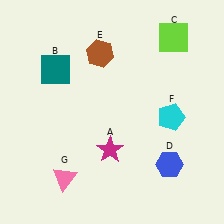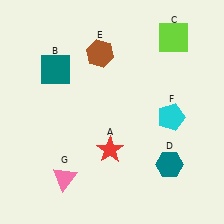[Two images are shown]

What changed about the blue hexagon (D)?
In Image 1, D is blue. In Image 2, it changed to teal.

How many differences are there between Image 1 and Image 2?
There are 2 differences between the two images.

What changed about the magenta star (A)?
In Image 1, A is magenta. In Image 2, it changed to red.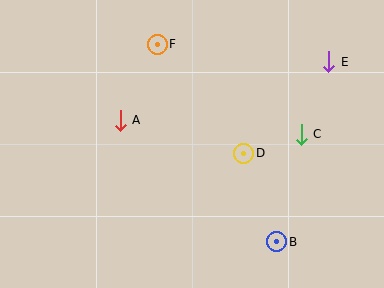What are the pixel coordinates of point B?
Point B is at (277, 242).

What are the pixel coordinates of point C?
Point C is at (301, 134).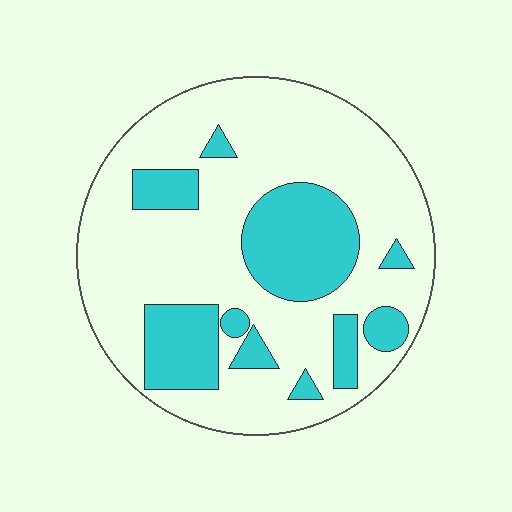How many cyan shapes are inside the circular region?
10.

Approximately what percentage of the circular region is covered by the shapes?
Approximately 25%.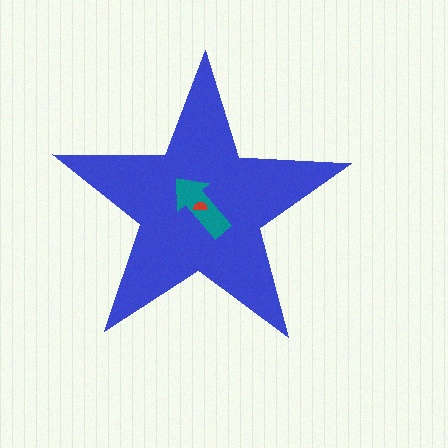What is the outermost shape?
The blue star.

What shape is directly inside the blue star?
The teal arrow.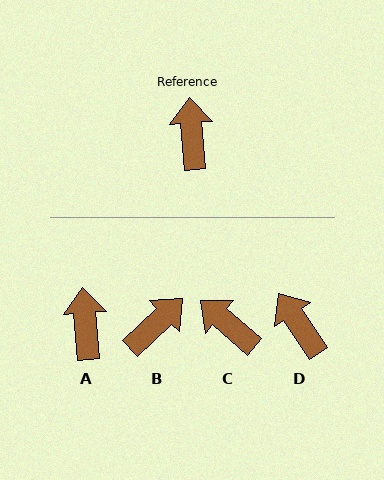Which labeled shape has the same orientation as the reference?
A.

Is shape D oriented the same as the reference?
No, it is off by about 30 degrees.